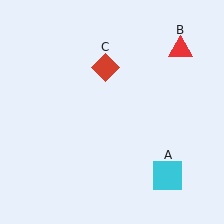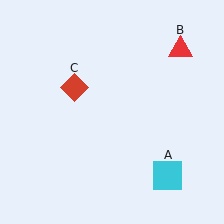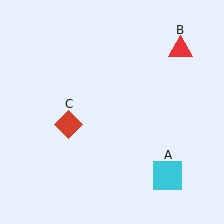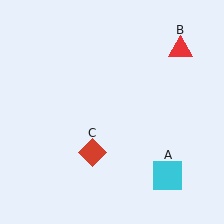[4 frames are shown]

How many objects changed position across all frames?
1 object changed position: red diamond (object C).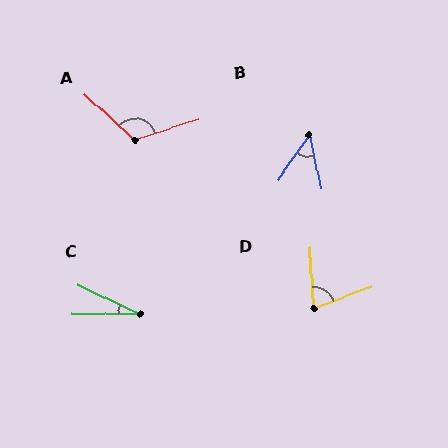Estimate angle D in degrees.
Approximately 73 degrees.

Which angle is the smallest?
C, at approximately 25 degrees.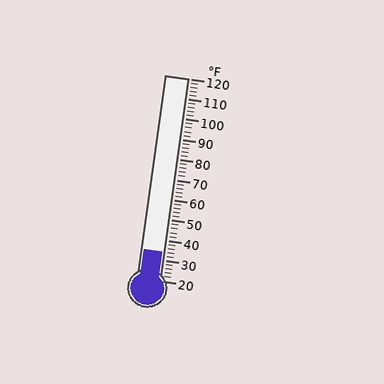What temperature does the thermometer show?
The thermometer shows approximately 34°F.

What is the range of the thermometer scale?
The thermometer scale ranges from 20°F to 120°F.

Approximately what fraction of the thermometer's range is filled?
The thermometer is filled to approximately 15% of its range.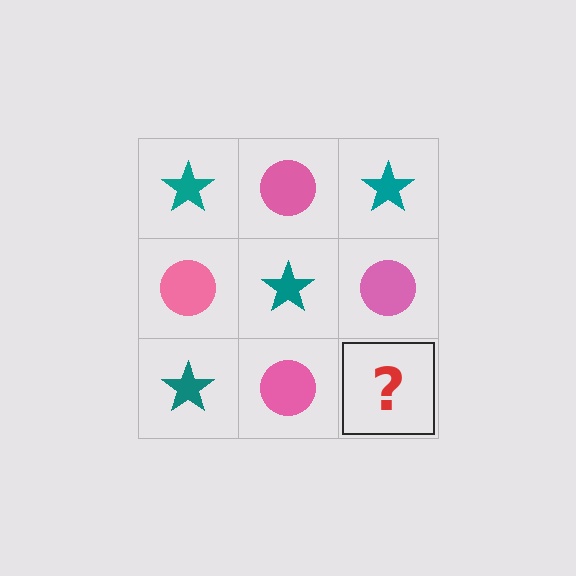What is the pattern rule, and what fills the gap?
The rule is that it alternates teal star and pink circle in a checkerboard pattern. The gap should be filled with a teal star.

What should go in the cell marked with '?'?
The missing cell should contain a teal star.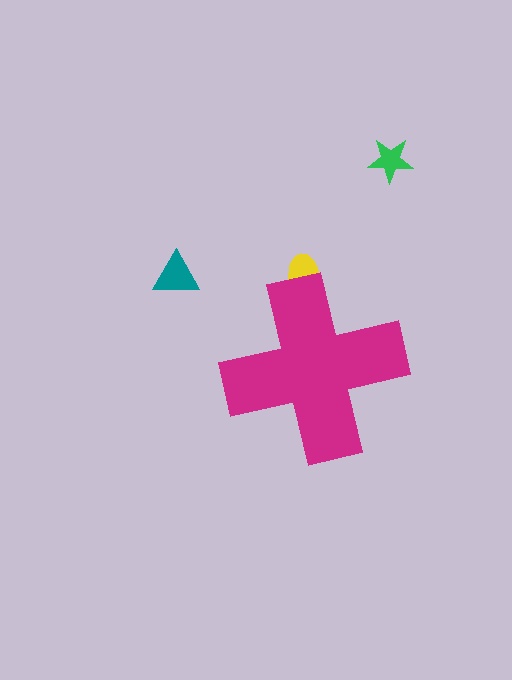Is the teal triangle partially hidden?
No, the teal triangle is fully visible.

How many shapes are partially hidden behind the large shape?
1 shape is partially hidden.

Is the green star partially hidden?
No, the green star is fully visible.